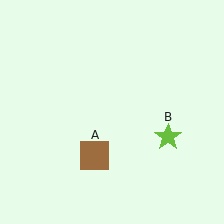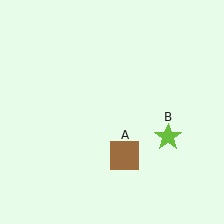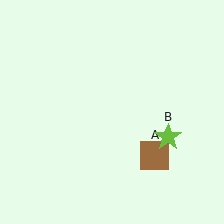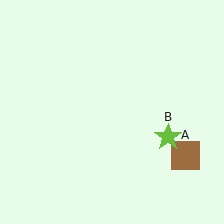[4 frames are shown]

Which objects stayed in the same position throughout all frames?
Lime star (object B) remained stationary.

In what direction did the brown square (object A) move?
The brown square (object A) moved right.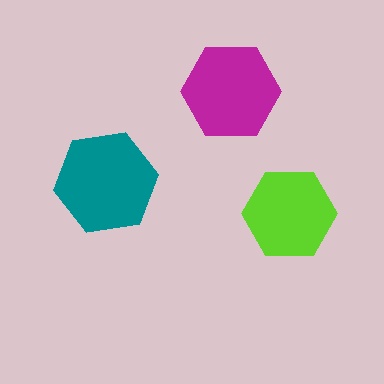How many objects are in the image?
There are 3 objects in the image.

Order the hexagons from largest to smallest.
the teal one, the magenta one, the lime one.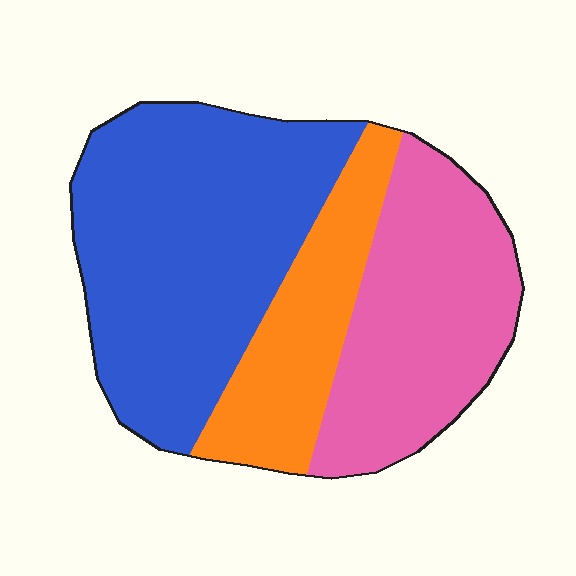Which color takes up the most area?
Blue, at roughly 50%.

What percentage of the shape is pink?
Pink takes up about one third (1/3) of the shape.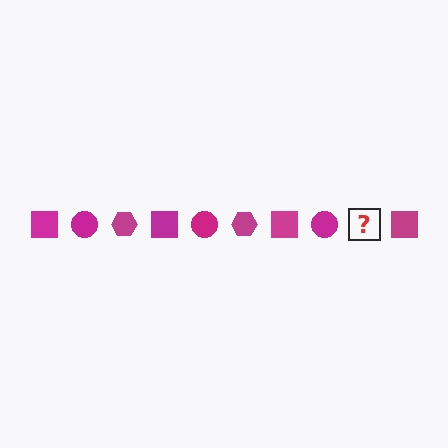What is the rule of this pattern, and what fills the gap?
The rule is that the pattern cycles through square, circle, hexagon shapes in magenta. The gap should be filled with a magenta hexagon.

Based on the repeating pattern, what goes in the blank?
The blank should be a magenta hexagon.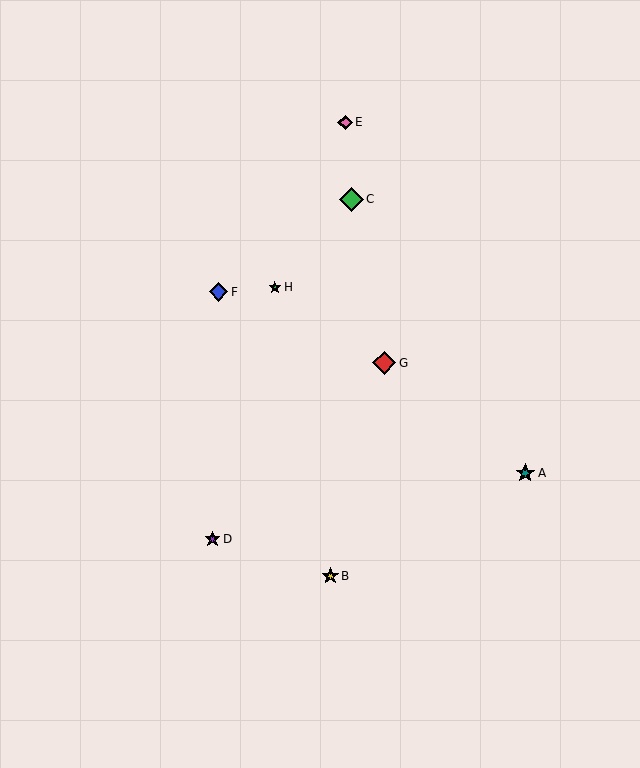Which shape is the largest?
The green diamond (labeled C) is the largest.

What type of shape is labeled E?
Shape E is a pink diamond.